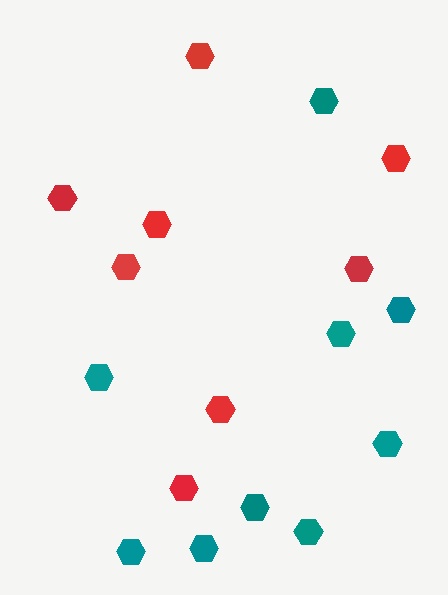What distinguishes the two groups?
There are 2 groups: one group of red hexagons (8) and one group of teal hexagons (9).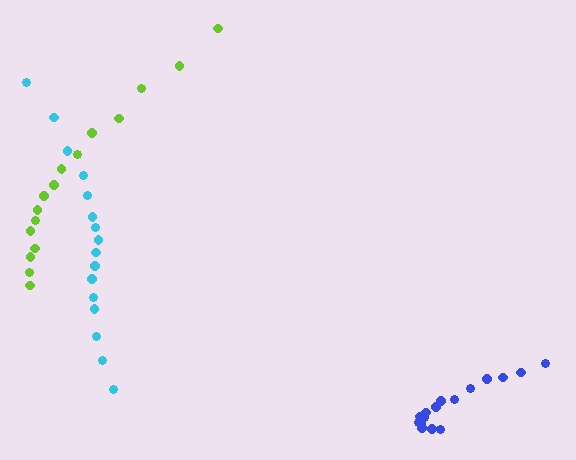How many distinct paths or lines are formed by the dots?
There are 3 distinct paths.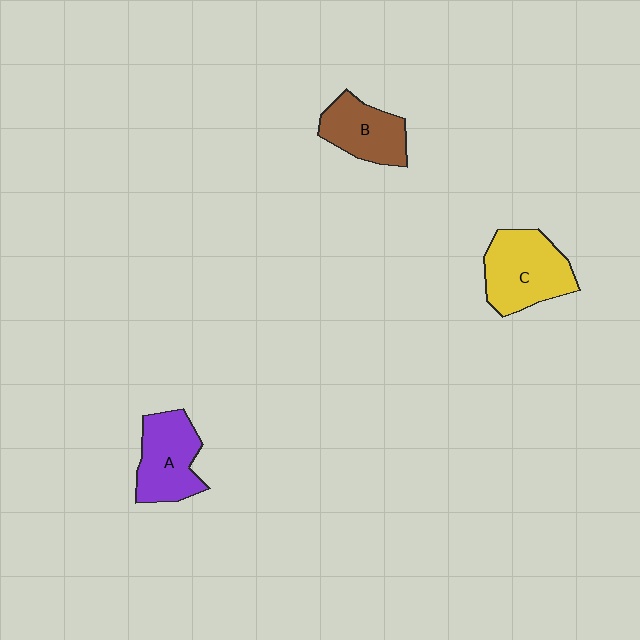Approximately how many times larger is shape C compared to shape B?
Approximately 1.3 times.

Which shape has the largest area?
Shape C (yellow).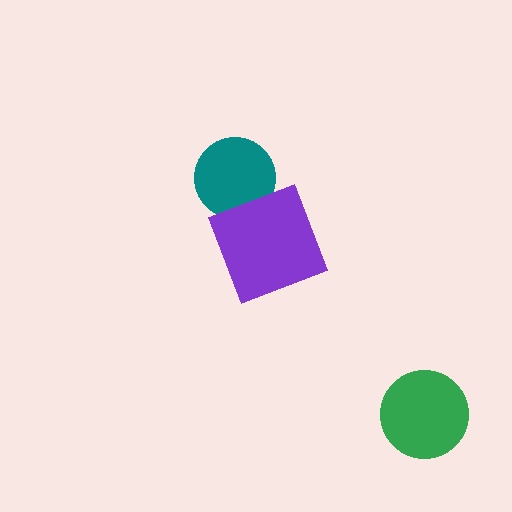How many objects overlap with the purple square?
1 object overlaps with the purple square.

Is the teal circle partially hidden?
Yes, it is partially covered by another shape.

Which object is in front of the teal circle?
The purple square is in front of the teal circle.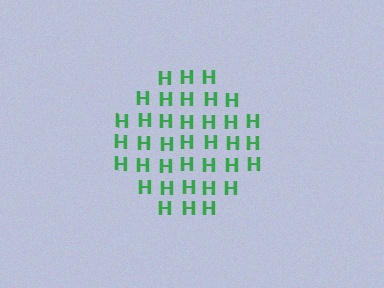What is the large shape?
The large shape is a circle.